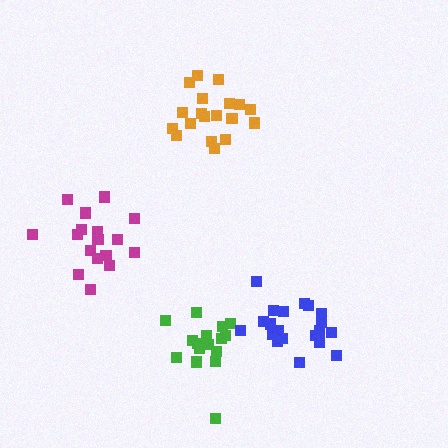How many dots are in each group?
Group 1: 19 dots, Group 2: 16 dots, Group 3: 21 dots, Group 4: 18 dots (74 total).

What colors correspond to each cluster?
The clusters are colored: orange, green, blue, magenta.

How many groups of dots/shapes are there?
There are 4 groups.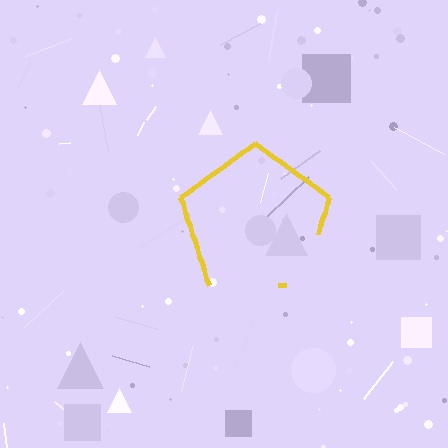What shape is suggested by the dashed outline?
The dashed outline suggests a pentagon.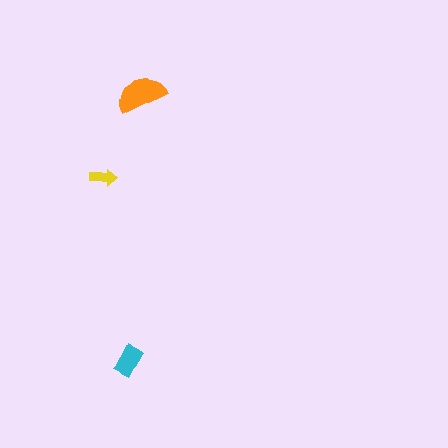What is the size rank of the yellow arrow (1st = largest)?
3rd.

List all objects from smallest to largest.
The yellow arrow, the cyan rectangle, the orange semicircle.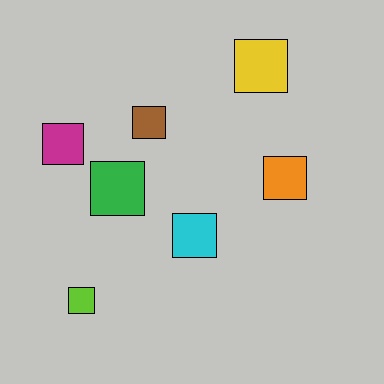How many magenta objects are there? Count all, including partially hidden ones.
There is 1 magenta object.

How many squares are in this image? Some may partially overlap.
There are 7 squares.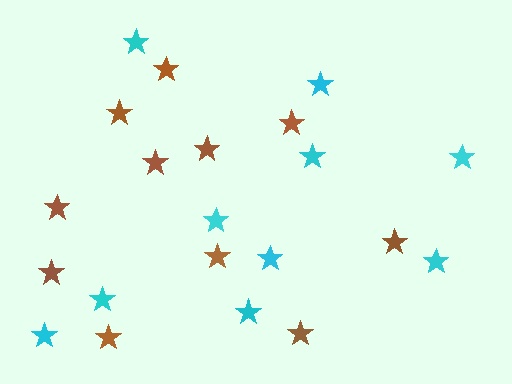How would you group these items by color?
There are 2 groups: one group of brown stars (11) and one group of cyan stars (10).